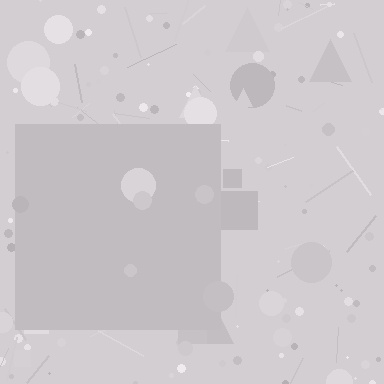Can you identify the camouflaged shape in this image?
The camouflaged shape is a square.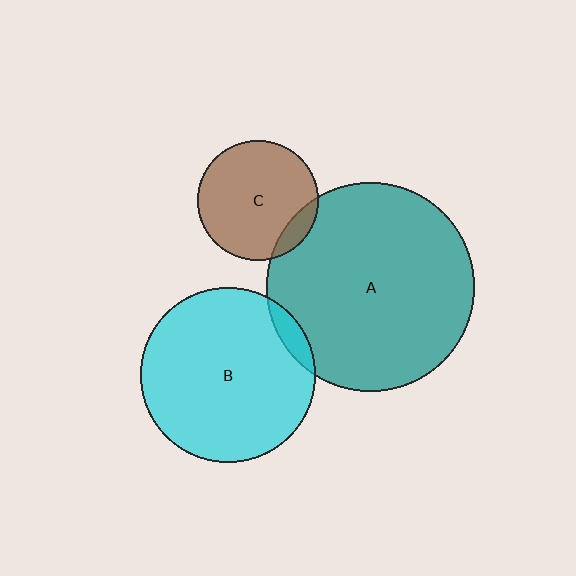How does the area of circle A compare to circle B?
Approximately 1.4 times.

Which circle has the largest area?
Circle A (teal).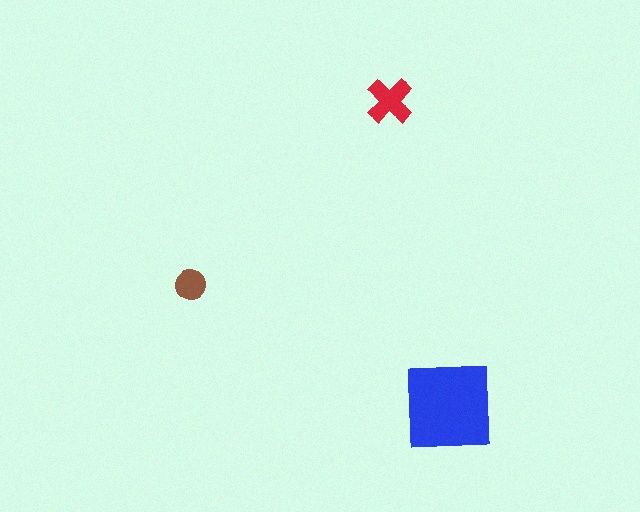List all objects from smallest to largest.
The brown circle, the red cross, the blue square.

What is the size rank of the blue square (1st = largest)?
1st.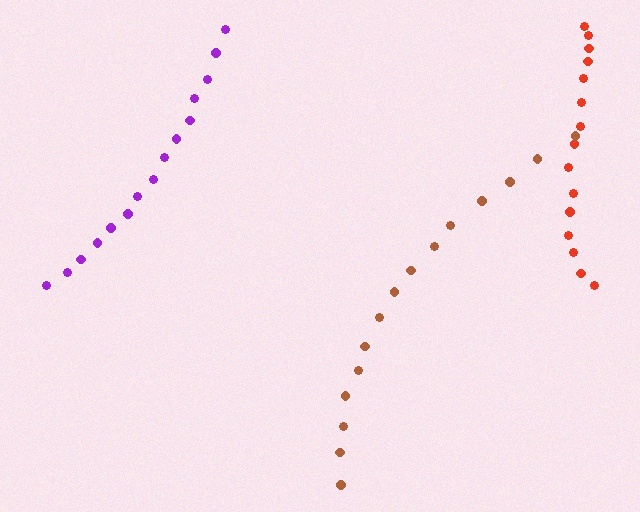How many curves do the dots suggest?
There are 3 distinct paths.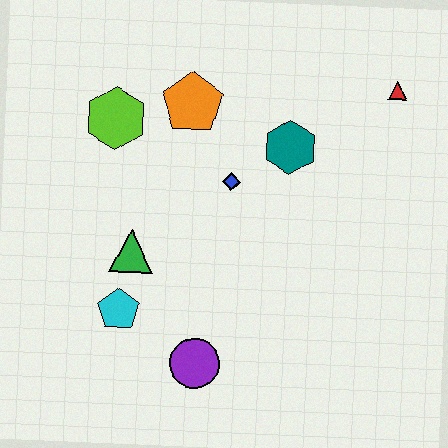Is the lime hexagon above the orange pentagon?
No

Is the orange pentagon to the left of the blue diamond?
Yes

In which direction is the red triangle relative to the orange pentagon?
The red triangle is to the right of the orange pentagon.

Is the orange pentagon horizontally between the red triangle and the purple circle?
No